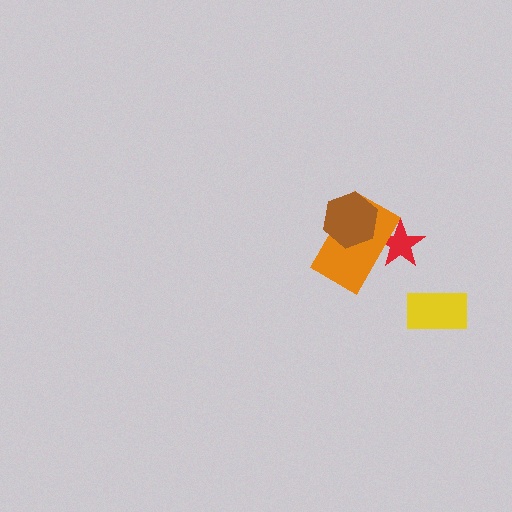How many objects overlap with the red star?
1 object overlaps with the red star.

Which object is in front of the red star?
The orange rectangle is in front of the red star.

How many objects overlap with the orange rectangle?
2 objects overlap with the orange rectangle.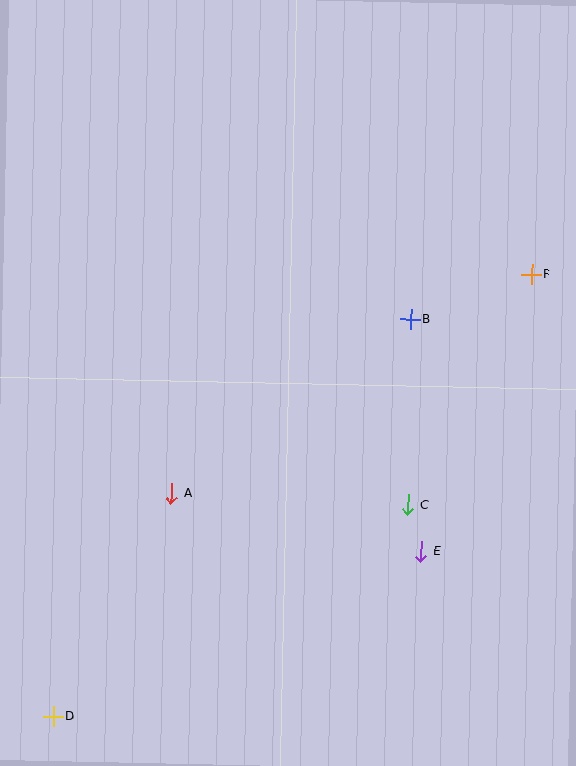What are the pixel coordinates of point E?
Point E is at (421, 551).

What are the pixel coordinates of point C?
Point C is at (408, 504).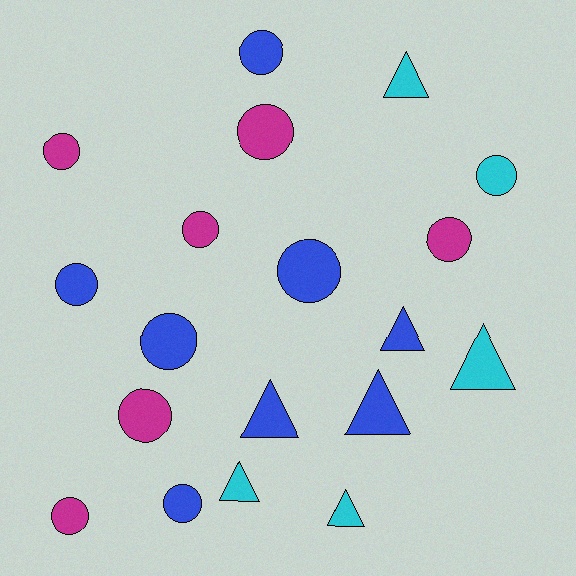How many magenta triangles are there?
There are no magenta triangles.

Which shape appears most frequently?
Circle, with 12 objects.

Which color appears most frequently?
Blue, with 8 objects.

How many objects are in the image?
There are 19 objects.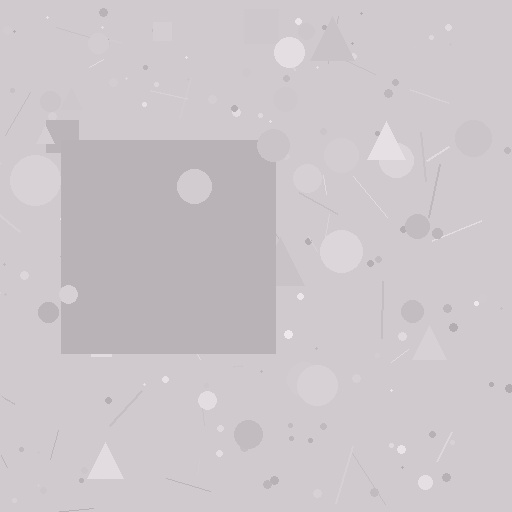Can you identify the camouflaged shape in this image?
The camouflaged shape is a square.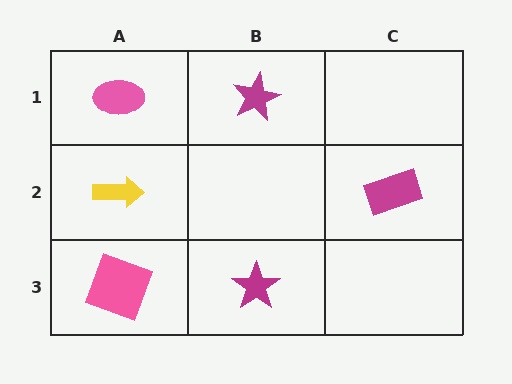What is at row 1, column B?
A magenta star.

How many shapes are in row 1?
2 shapes.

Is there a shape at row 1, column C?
No, that cell is empty.